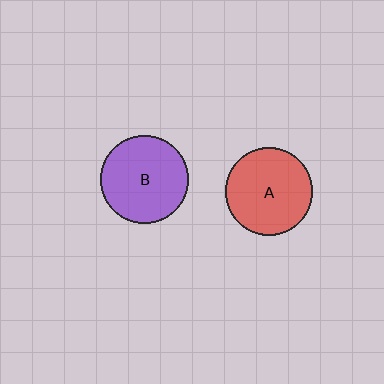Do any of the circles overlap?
No, none of the circles overlap.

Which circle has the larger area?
Circle B (purple).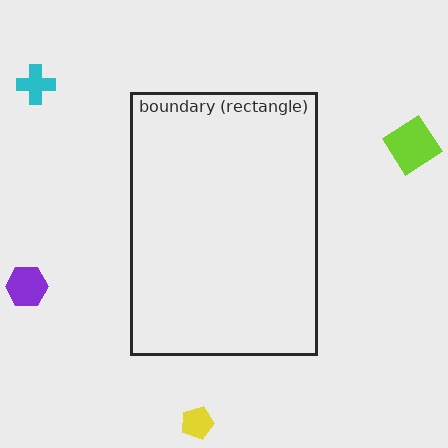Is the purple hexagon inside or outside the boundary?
Outside.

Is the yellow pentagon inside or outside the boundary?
Outside.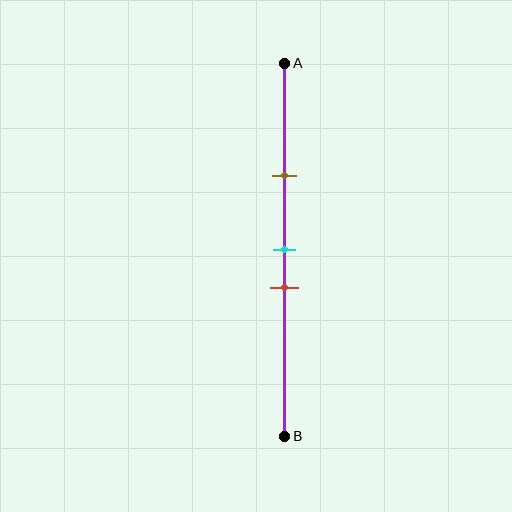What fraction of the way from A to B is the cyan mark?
The cyan mark is approximately 50% (0.5) of the way from A to B.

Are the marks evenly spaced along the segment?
No, the marks are not evenly spaced.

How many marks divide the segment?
There are 3 marks dividing the segment.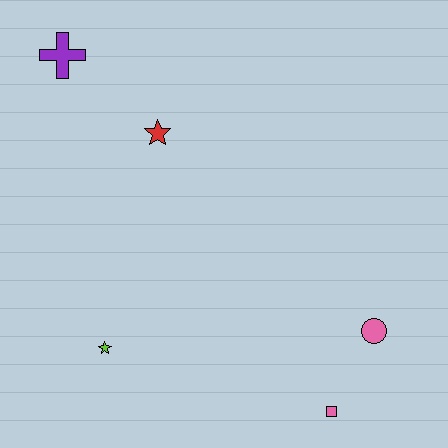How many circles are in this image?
There is 1 circle.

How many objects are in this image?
There are 5 objects.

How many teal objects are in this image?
There are no teal objects.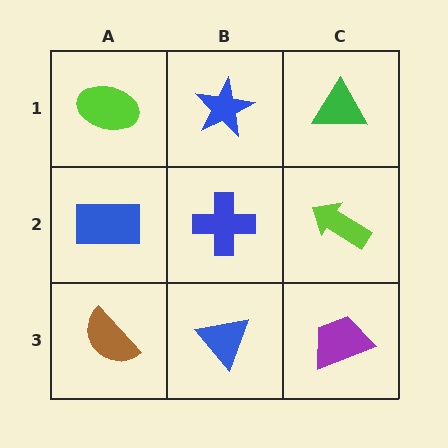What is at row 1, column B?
A blue star.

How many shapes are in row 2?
3 shapes.